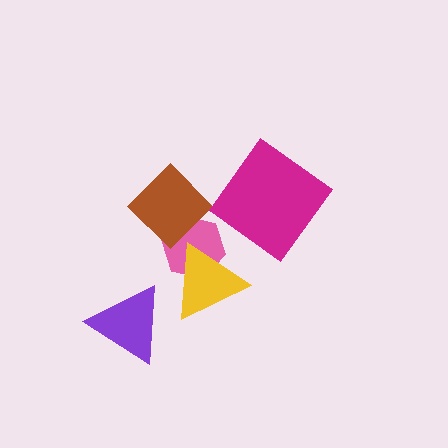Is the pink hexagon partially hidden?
Yes, it is partially covered by another shape.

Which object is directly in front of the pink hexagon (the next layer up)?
The brown diamond is directly in front of the pink hexagon.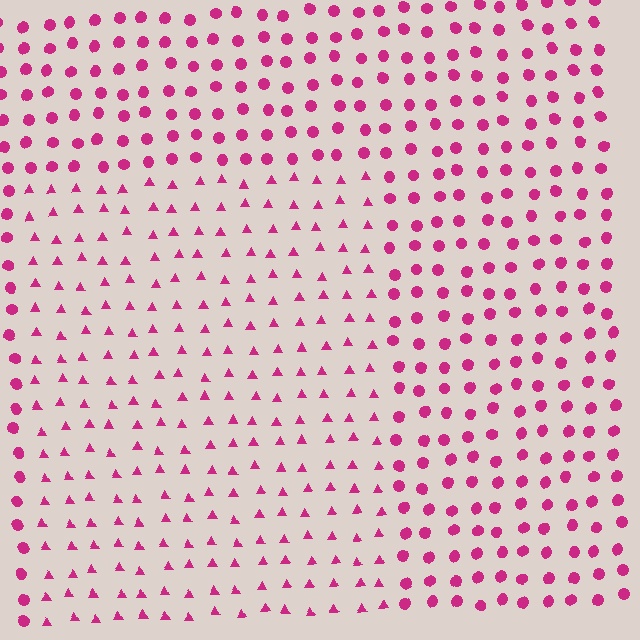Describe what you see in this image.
The image is filled with small magenta elements arranged in a uniform grid. A rectangle-shaped region contains triangles, while the surrounding area contains circles. The boundary is defined purely by the change in element shape.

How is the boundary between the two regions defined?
The boundary is defined by a change in element shape: triangles inside vs. circles outside. All elements share the same color and spacing.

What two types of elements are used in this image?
The image uses triangles inside the rectangle region and circles outside it.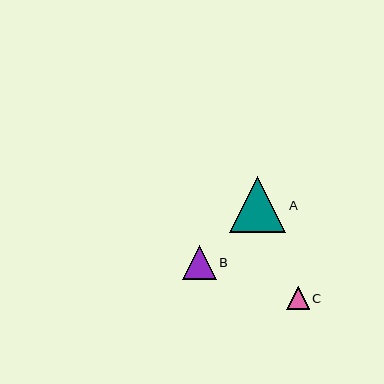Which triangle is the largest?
Triangle A is the largest with a size of approximately 56 pixels.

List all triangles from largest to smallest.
From largest to smallest: A, B, C.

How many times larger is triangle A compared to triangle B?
Triangle A is approximately 1.7 times the size of triangle B.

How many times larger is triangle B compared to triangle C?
Triangle B is approximately 1.5 times the size of triangle C.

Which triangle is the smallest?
Triangle C is the smallest with a size of approximately 23 pixels.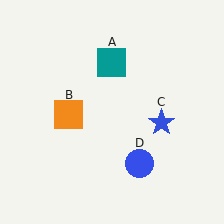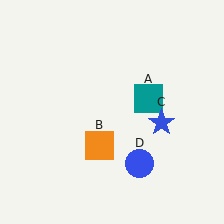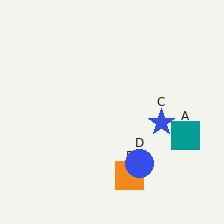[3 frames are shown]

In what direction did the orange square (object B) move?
The orange square (object B) moved down and to the right.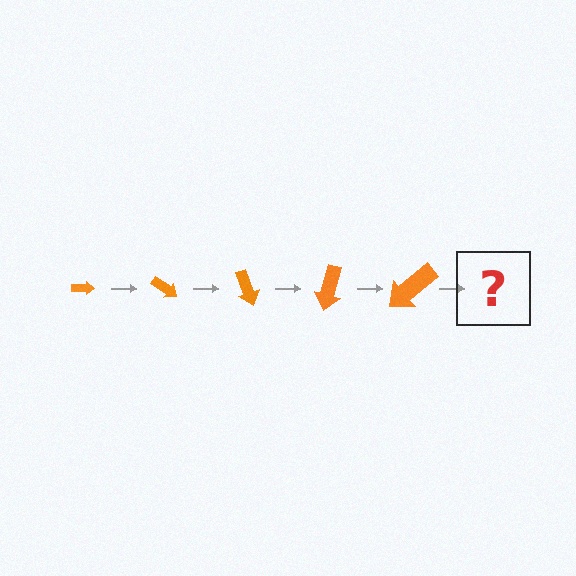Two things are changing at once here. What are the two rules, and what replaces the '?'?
The two rules are that the arrow grows larger each step and it rotates 35 degrees each step. The '?' should be an arrow, larger than the previous one and rotated 175 degrees from the start.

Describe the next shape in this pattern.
It should be an arrow, larger than the previous one and rotated 175 degrees from the start.